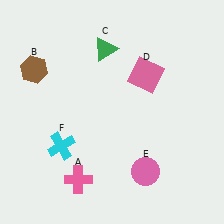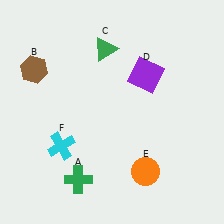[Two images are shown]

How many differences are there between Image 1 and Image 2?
There are 3 differences between the two images.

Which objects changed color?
A changed from pink to green. D changed from pink to purple. E changed from pink to orange.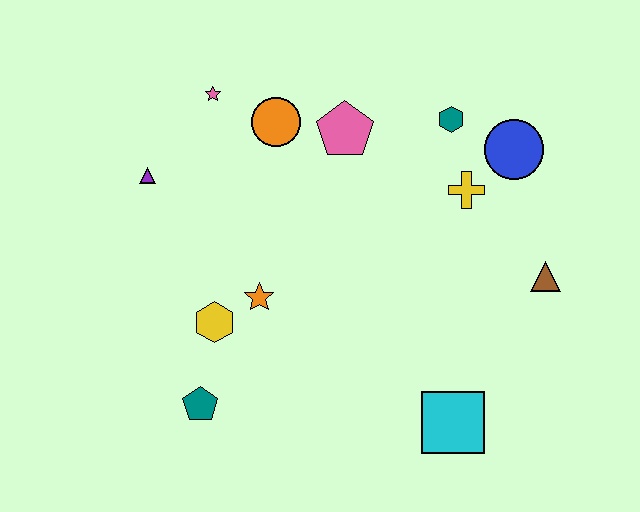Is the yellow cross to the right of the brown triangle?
No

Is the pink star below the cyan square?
No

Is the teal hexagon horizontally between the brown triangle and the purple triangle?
Yes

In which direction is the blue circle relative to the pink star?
The blue circle is to the right of the pink star.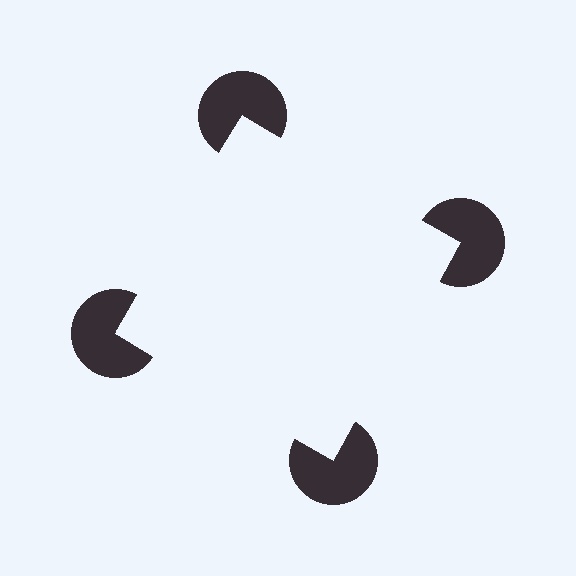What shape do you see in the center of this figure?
An illusory square — its edges are inferred from the aligned wedge cuts in the pac-man discs, not physically drawn.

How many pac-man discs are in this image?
There are 4 — one at each vertex of the illusory square.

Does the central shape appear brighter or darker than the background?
It typically appears slightly brighter than the background, even though no actual brightness change is drawn.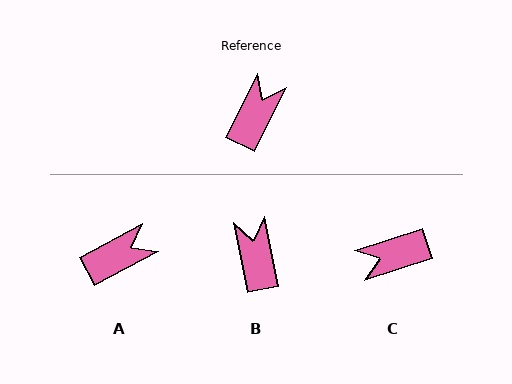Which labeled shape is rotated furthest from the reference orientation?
C, about 134 degrees away.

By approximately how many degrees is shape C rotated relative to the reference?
Approximately 134 degrees counter-clockwise.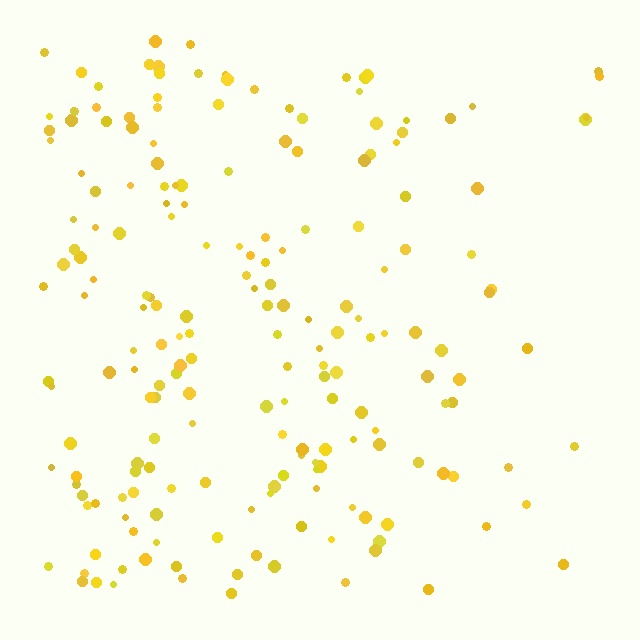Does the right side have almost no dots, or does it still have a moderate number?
Still a moderate number, just noticeably fewer than the left.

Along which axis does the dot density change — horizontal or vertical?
Horizontal.